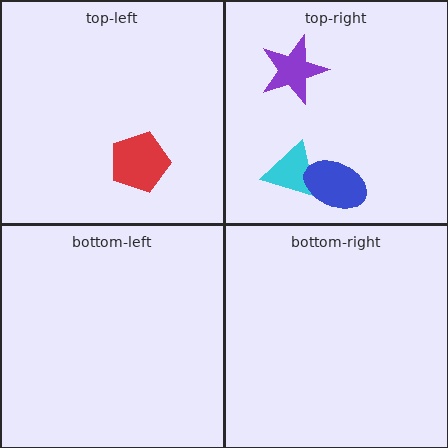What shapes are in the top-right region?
The purple star, the cyan triangle, the blue ellipse.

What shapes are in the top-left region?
The red pentagon.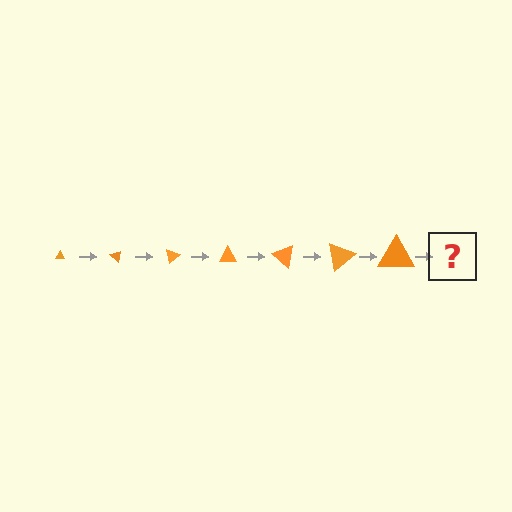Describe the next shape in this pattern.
It should be a triangle, larger than the previous one and rotated 280 degrees from the start.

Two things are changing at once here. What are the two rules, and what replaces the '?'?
The two rules are that the triangle grows larger each step and it rotates 40 degrees each step. The '?' should be a triangle, larger than the previous one and rotated 280 degrees from the start.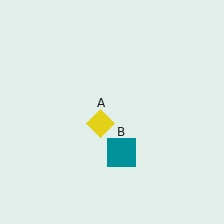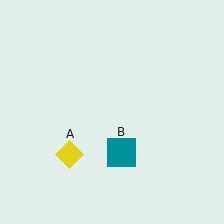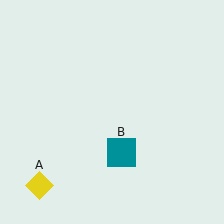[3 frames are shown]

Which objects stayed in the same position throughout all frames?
Teal square (object B) remained stationary.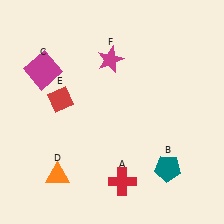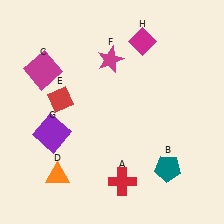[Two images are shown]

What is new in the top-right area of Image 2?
A magenta diamond (H) was added in the top-right area of Image 2.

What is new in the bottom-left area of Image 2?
A purple square (G) was added in the bottom-left area of Image 2.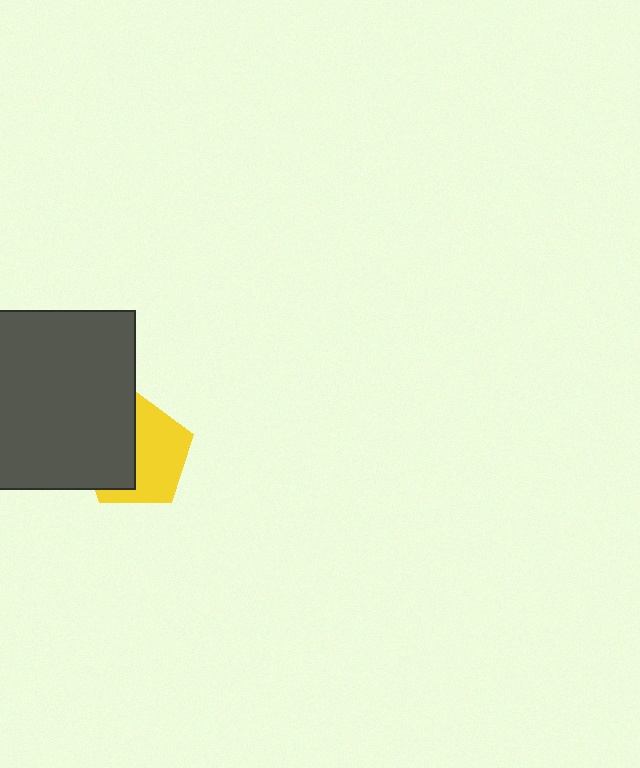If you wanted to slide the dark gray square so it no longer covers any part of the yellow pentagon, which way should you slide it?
Slide it left — that is the most direct way to separate the two shapes.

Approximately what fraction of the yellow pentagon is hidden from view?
Roughly 44% of the yellow pentagon is hidden behind the dark gray square.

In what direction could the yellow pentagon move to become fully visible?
The yellow pentagon could move right. That would shift it out from behind the dark gray square entirely.